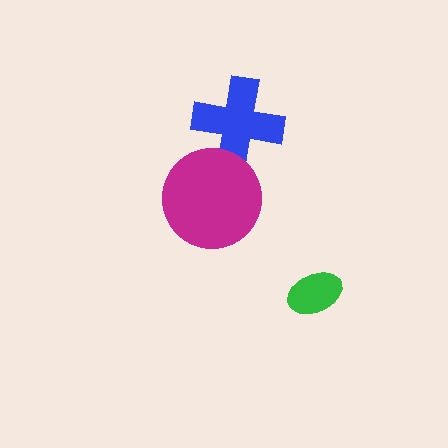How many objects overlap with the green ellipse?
0 objects overlap with the green ellipse.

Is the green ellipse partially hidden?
No, no other shape covers it.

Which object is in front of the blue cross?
The magenta circle is in front of the blue cross.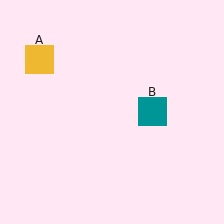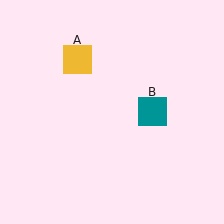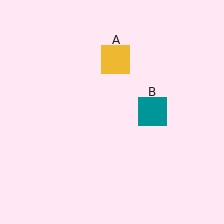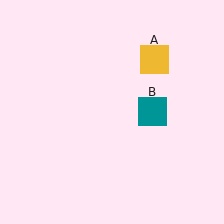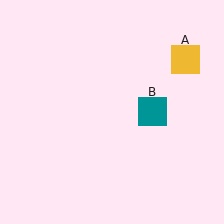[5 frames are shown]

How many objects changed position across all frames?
1 object changed position: yellow square (object A).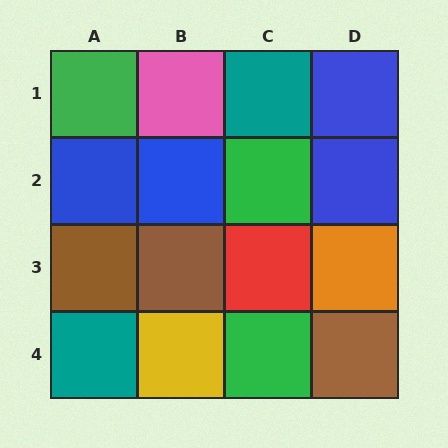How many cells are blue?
4 cells are blue.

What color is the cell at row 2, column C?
Green.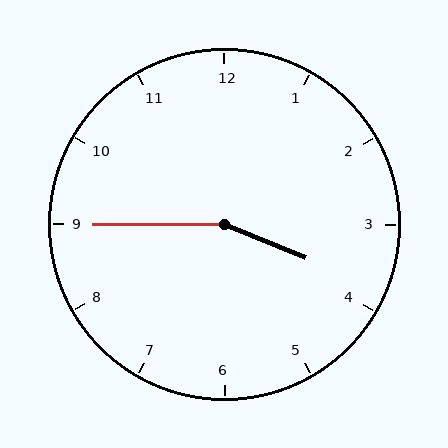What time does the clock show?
3:45.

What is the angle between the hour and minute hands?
Approximately 158 degrees.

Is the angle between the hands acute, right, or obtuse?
It is obtuse.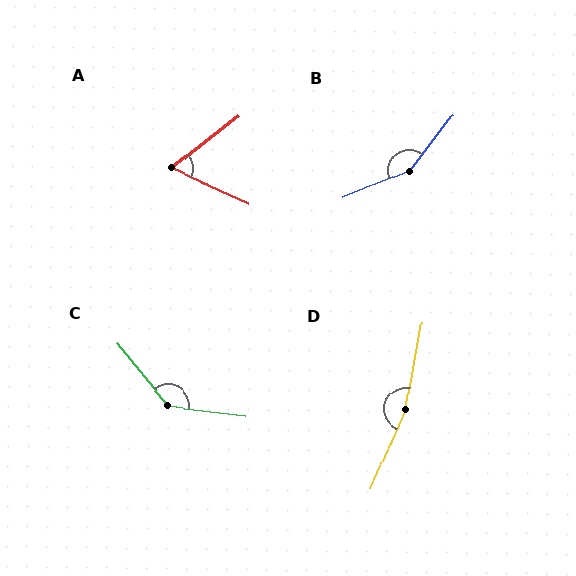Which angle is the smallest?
A, at approximately 62 degrees.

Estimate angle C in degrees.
Approximately 136 degrees.